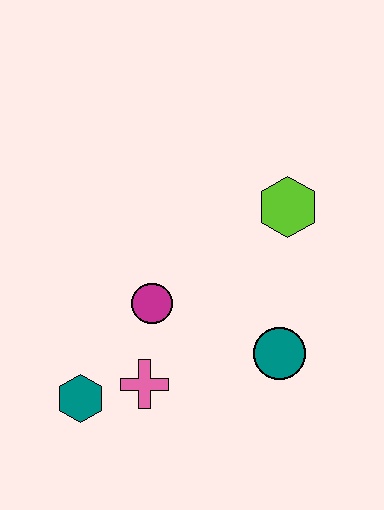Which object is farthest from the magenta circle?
The lime hexagon is farthest from the magenta circle.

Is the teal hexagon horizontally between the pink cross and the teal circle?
No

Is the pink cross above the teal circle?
No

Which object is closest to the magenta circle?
The pink cross is closest to the magenta circle.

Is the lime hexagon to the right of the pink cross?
Yes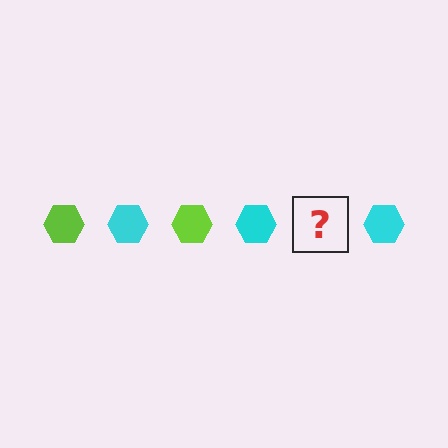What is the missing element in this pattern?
The missing element is a lime hexagon.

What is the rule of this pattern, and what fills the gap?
The rule is that the pattern cycles through lime, cyan hexagons. The gap should be filled with a lime hexagon.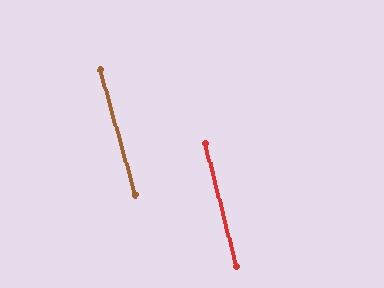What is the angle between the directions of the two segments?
Approximately 1 degree.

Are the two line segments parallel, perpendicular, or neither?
Parallel — their directions differ by only 1.2°.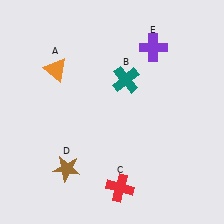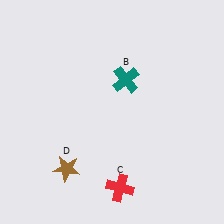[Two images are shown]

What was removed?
The orange triangle (A), the purple cross (E) were removed in Image 2.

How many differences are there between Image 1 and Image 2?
There are 2 differences between the two images.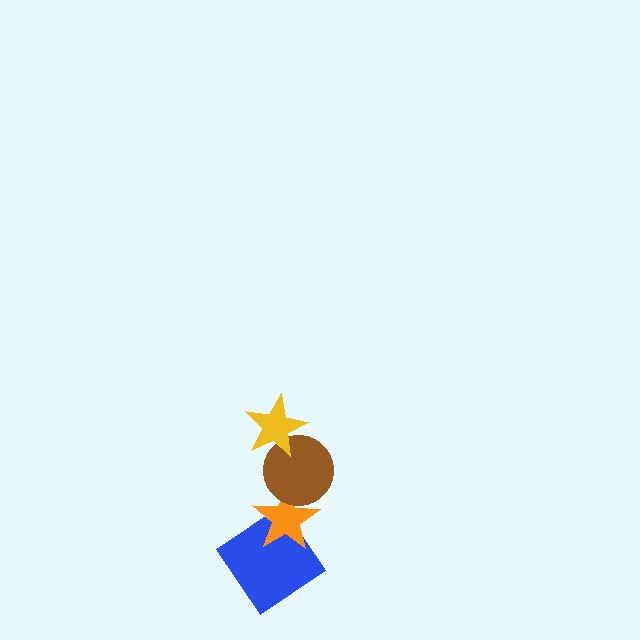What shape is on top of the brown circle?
The yellow star is on top of the brown circle.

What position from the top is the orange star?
The orange star is 3rd from the top.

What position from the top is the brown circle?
The brown circle is 2nd from the top.